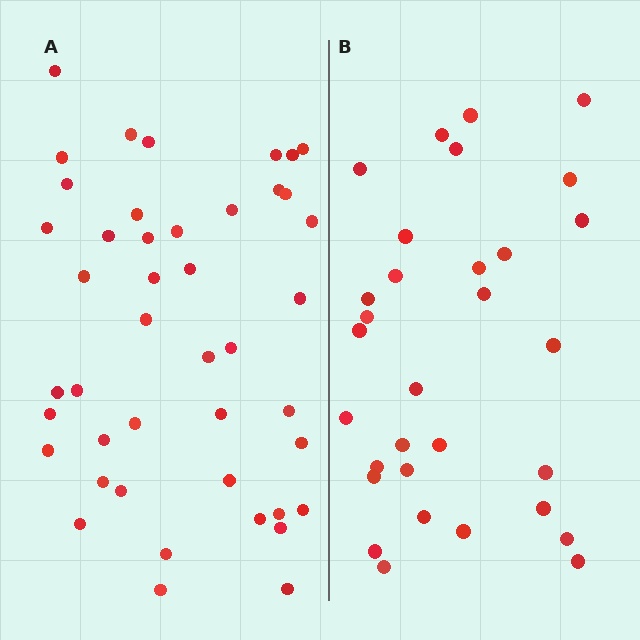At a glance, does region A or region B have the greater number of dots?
Region A (the left region) has more dots.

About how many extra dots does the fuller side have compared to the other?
Region A has approximately 15 more dots than region B.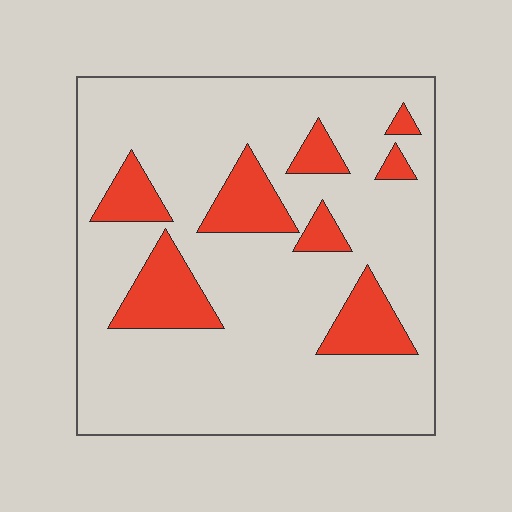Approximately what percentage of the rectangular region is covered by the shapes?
Approximately 20%.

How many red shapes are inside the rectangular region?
8.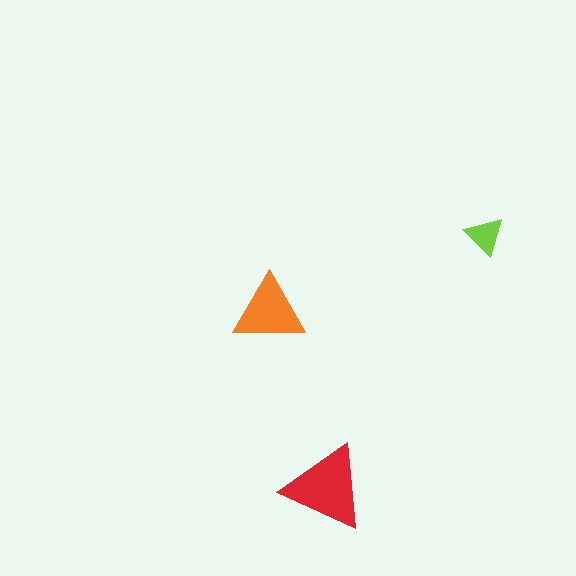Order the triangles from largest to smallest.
the red one, the orange one, the lime one.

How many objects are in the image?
There are 3 objects in the image.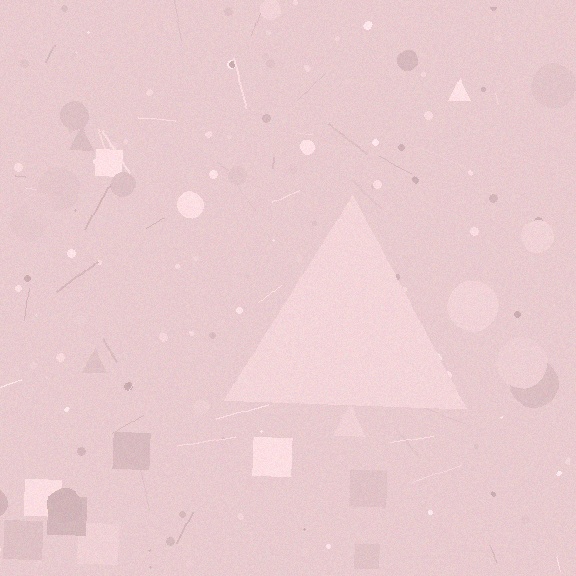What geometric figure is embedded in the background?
A triangle is embedded in the background.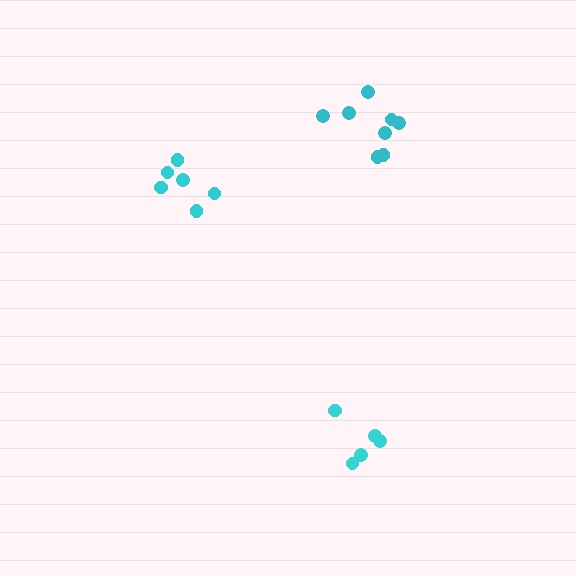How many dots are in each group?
Group 1: 6 dots, Group 2: 5 dots, Group 3: 8 dots (19 total).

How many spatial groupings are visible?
There are 3 spatial groupings.